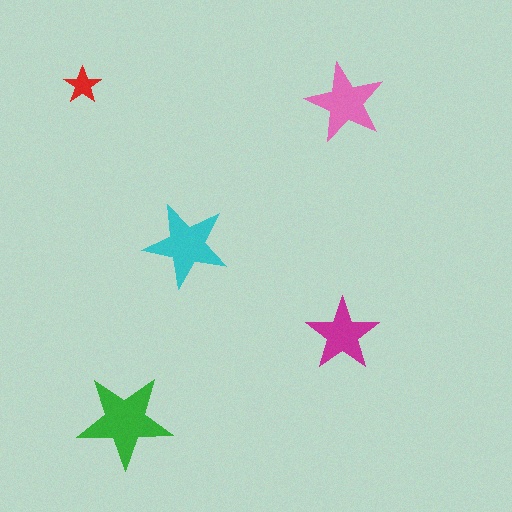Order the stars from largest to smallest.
the green one, the cyan one, the pink one, the magenta one, the red one.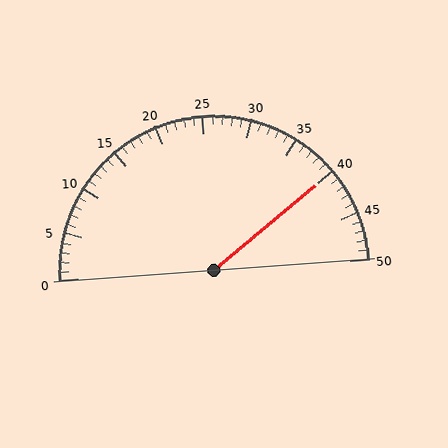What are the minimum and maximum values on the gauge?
The gauge ranges from 0 to 50.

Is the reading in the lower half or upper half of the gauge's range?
The reading is in the upper half of the range (0 to 50).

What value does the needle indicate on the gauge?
The needle indicates approximately 40.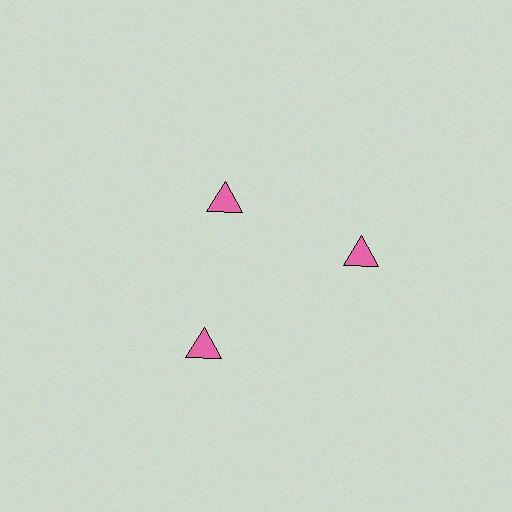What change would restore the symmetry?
The symmetry would be restored by moving it outward, back onto the ring so that all 3 triangles sit at equal angles and equal distance from the center.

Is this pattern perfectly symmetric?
No. The 3 pink triangles are arranged in a ring, but one element near the 11 o'clock position is pulled inward toward the center, breaking the 3-fold rotational symmetry.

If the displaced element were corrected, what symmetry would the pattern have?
It would have 3-fold rotational symmetry — the pattern would map onto itself every 120 degrees.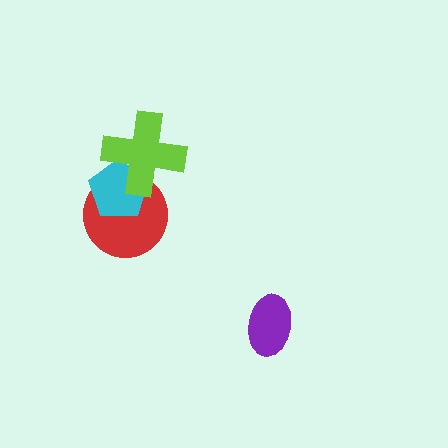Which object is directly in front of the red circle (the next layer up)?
The cyan pentagon is directly in front of the red circle.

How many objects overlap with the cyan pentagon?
2 objects overlap with the cyan pentagon.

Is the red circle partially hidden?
Yes, it is partially covered by another shape.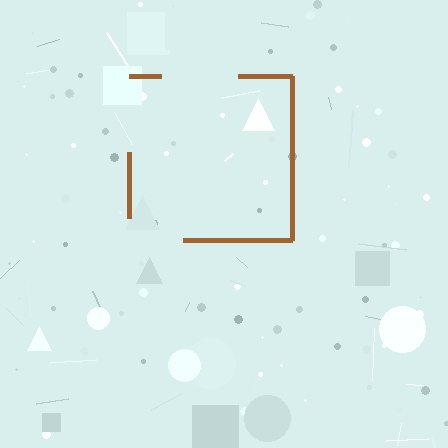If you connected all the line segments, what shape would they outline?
They would outline a square.